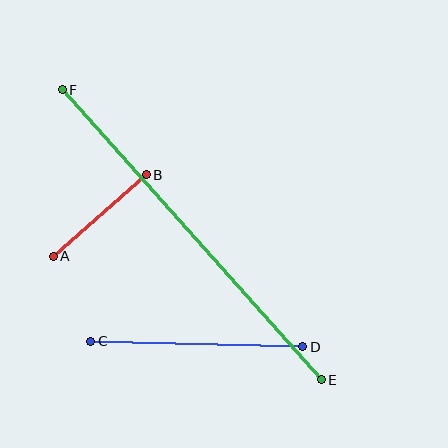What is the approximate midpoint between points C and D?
The midpoint is at approximately (197, 344) pixels.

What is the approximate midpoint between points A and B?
The midpoint is at approximately (100, 216) pixels.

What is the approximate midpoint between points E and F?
The midpoint is at approximately (192, 235) pixels.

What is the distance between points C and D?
The distance is approximately 212 pixels.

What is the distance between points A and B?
The distance is approximately 124 pixels.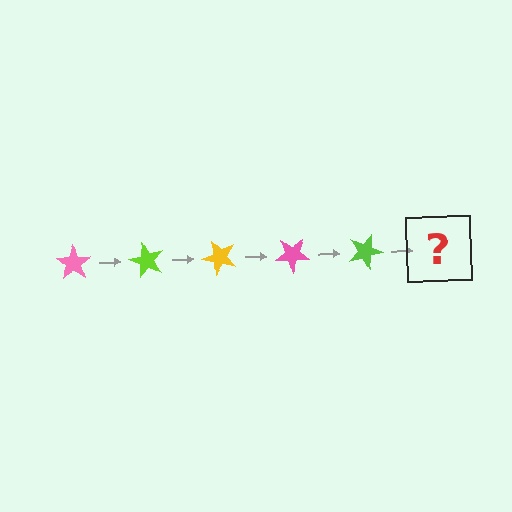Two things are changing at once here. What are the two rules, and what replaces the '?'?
The two rules are that it rotates 60 degrees each step and the color cycles through pink, lime, and yellow. The '?' should be a yellow star, rotated 300 degrees from the start.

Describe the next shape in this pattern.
It should be a yellow star, rotated 300 degrees from the start.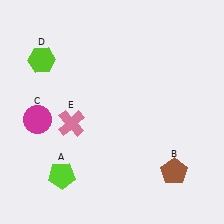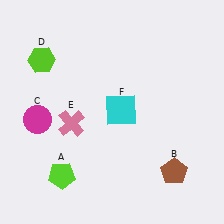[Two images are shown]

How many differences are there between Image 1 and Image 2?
There is 1 difference between the two images.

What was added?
A cyan square (F) was added in Image 2.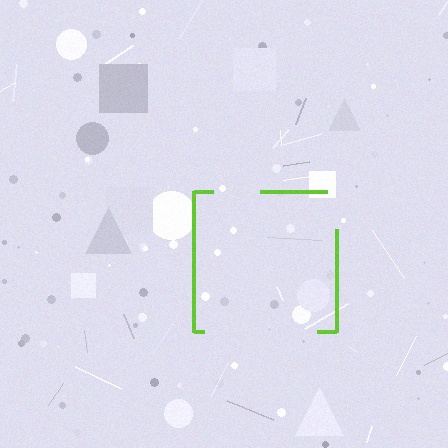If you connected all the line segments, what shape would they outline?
They would outline a square.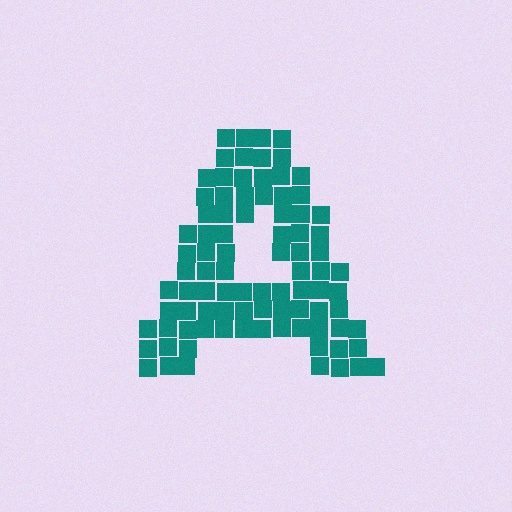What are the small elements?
The small elements are squares.